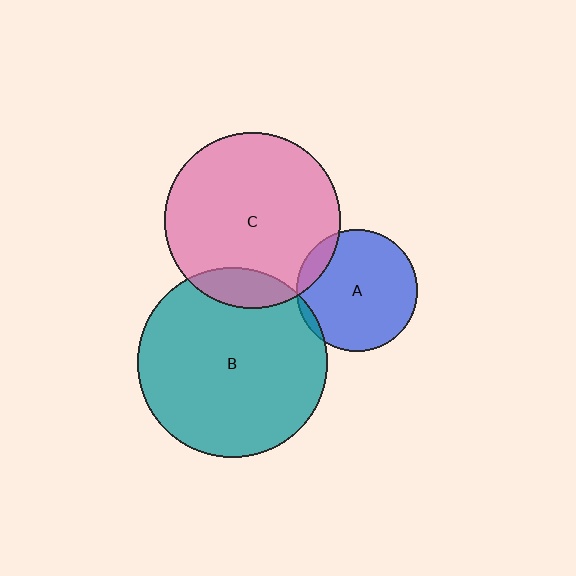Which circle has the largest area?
Circle B (teal).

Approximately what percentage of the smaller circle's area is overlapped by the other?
Approximately 15%.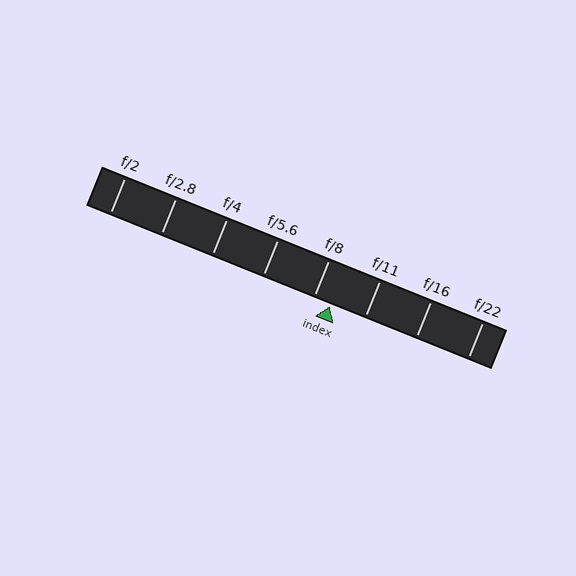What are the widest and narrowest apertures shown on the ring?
The widest aperture shown is f/2 and the narrowest is f/22.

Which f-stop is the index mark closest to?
The index mark is closest to f/8.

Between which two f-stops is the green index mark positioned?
The index mark is between f/8 and f/11.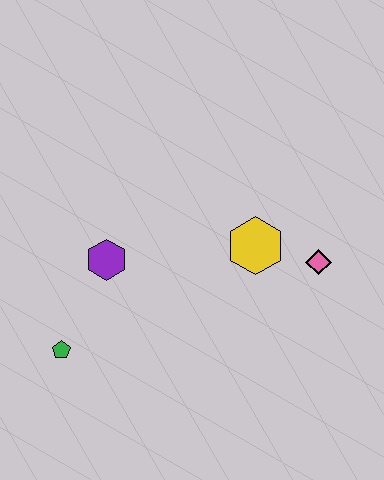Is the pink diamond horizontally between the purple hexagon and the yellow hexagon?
No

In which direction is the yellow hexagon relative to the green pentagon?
The yellow hexagon is to the right of the green pentagon.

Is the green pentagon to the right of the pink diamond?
No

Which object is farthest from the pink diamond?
The green pentagon is farthest from the pink diamond.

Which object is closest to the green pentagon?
The purple hexagon is closest to the green pentagon.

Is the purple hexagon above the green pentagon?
Yes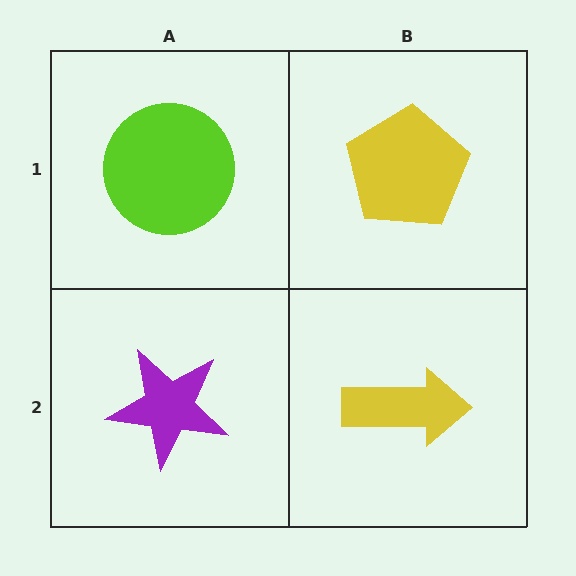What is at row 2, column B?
A yellow arrow.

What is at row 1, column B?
A yellow pentagon.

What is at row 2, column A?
A purple star.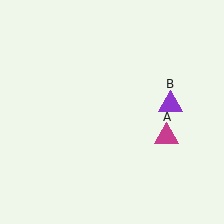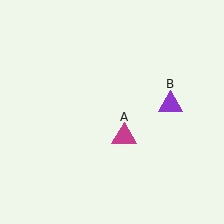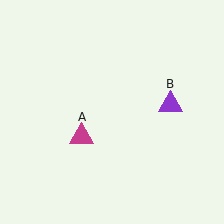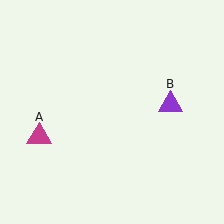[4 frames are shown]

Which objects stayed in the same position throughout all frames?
Purple triangle (object B) remained stationary.